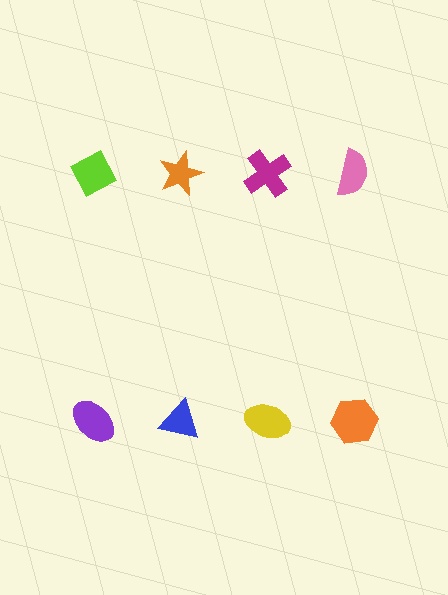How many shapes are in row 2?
4 shapes.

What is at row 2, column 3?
A yellow ellipse.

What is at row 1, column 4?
A pink semicircle.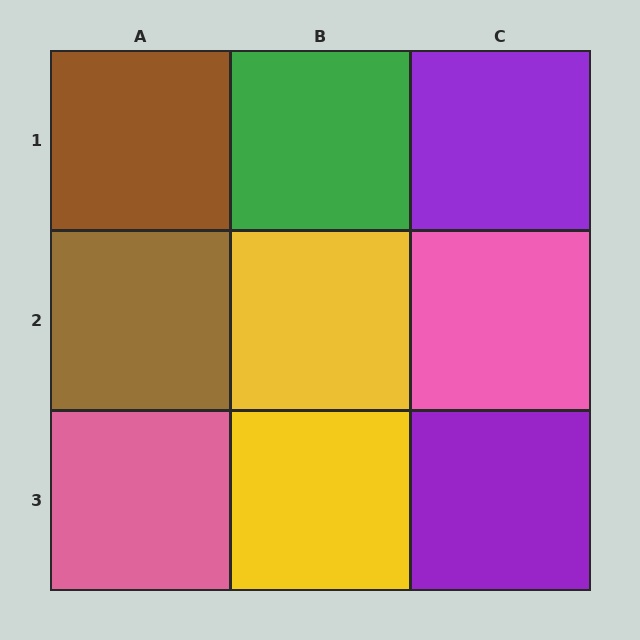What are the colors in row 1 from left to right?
Brown, green, purple.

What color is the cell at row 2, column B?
Yellow.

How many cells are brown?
2 cells are brown.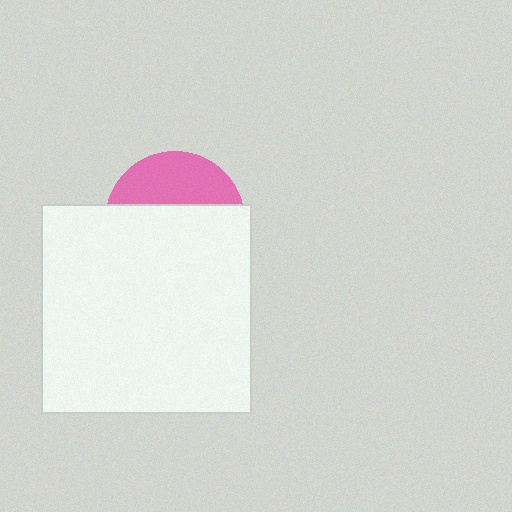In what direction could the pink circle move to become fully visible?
The pink circle could move up. That would shift it out from behind the white square entirely.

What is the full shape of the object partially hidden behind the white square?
The partially hidden object is a pink circle.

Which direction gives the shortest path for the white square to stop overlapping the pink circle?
Moving down gives the shortest separation.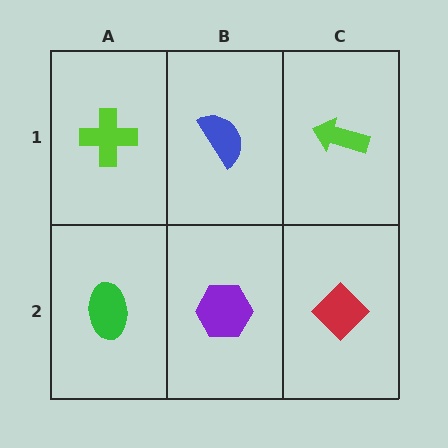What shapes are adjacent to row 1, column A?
A green ellipse (row 2, column A), a blue semicircle (row 1, column B).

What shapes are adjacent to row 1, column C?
A red diamond (row 2, column C), a blue semicircle (row 1, column B).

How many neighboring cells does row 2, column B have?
3.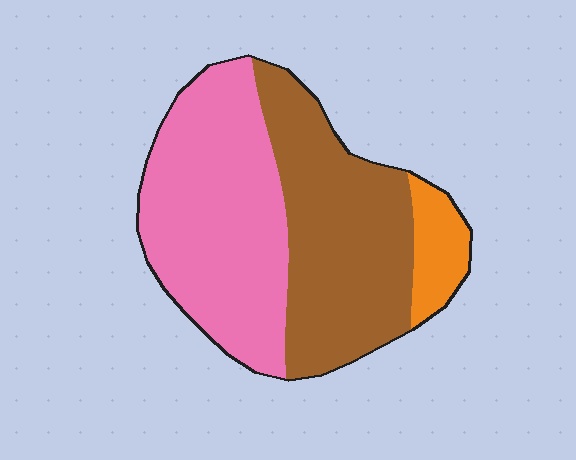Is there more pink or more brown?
Pink.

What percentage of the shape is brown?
Brown covers around 45% of the shape.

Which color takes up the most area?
Pink, at roughly 50%.